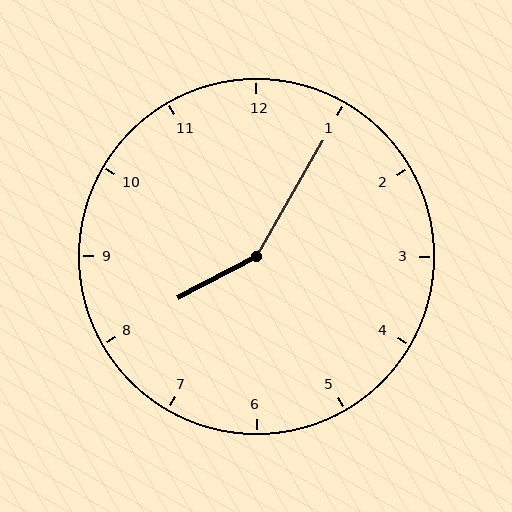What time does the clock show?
8:05.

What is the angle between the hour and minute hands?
Approximately 148 degrees.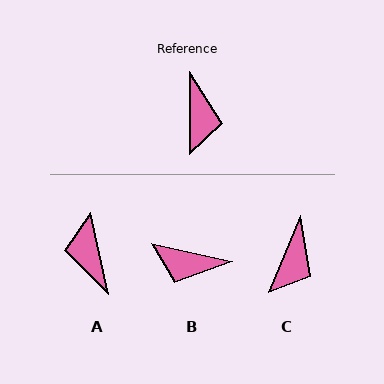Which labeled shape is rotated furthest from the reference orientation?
A, about 168 degrees away.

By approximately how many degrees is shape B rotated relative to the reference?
Approximately 103 degrees clockwise.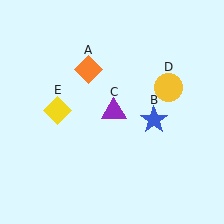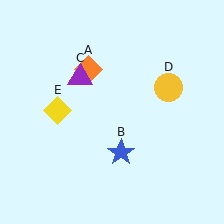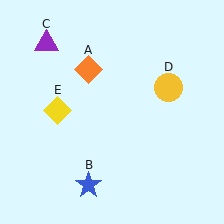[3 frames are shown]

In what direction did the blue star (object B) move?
The blue star (object B) moved down and to the left.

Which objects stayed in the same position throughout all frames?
Orange diamond (object A) and yellow circle (object D) and yellow diamond (object E) remained stationary.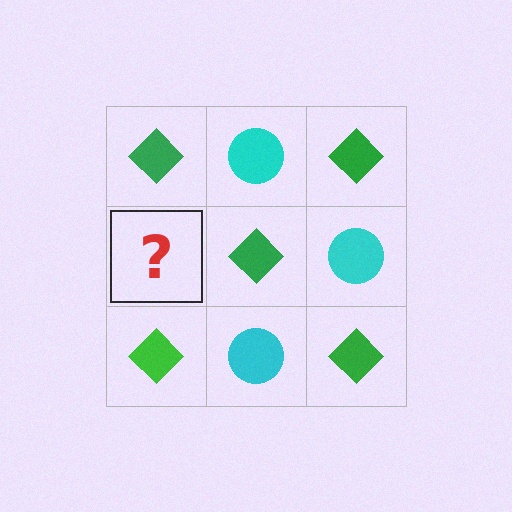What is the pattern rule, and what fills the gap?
The rule is that it alternates green diamond and cyan circle in a checkerboard pattern. The gap should be filled with a cyan circle.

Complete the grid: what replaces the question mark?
The question mark should be replaced with a cyan circle.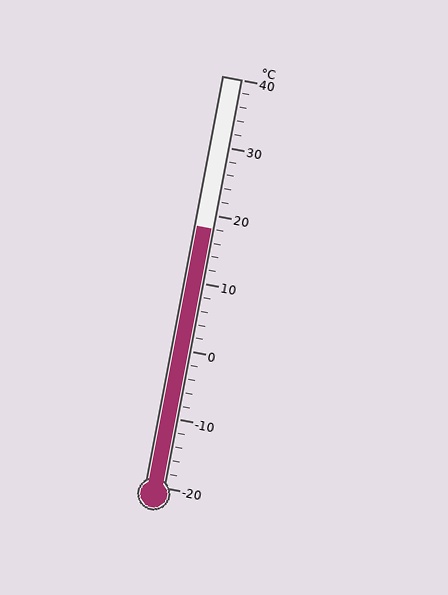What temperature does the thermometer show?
The thermometer shows approximately 18°C.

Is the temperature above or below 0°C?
The temperature is above 0°C.